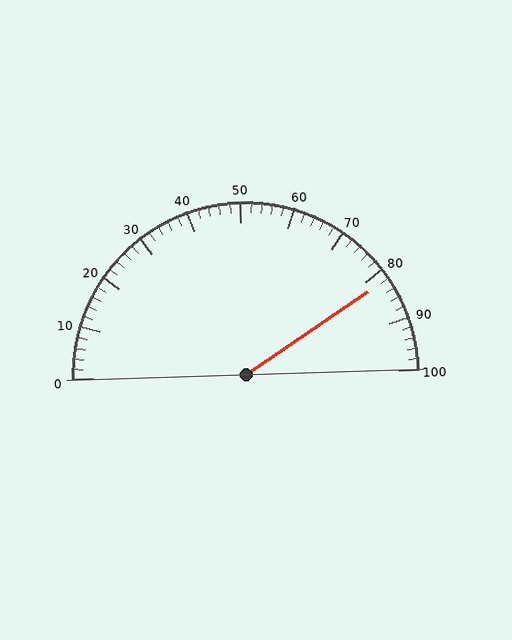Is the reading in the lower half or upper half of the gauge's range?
The reading is in the upper half of the range (0 to 100).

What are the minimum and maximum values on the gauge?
The gauge ranges from 0 to 100.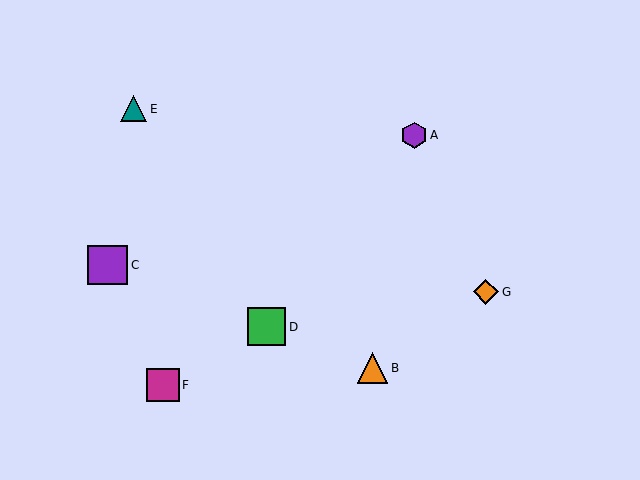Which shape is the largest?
The purple square (labeled C) is the largest.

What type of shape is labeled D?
Shape D is a green square.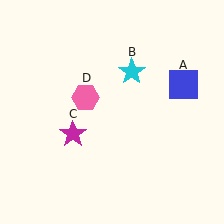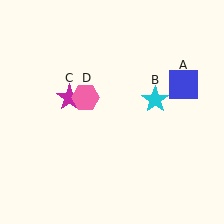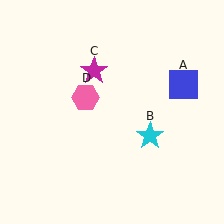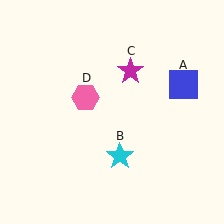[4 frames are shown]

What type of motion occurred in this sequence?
The cyan star (object B), magenta star (object C) rotated clockwise around the center of the scene.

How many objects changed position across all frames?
2 objects changed position: cyan star (object B), magenta star (object C).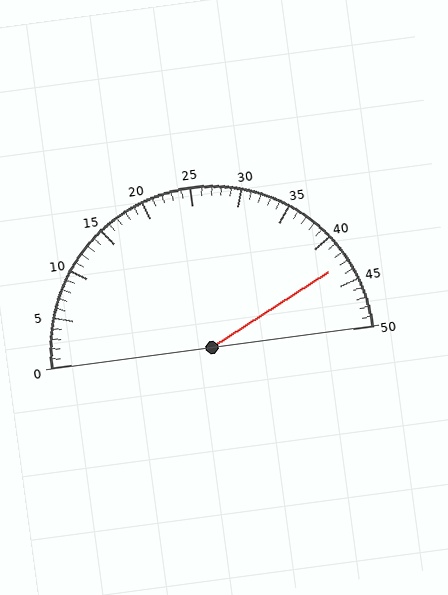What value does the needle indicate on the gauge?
The needle indicates approximately 43.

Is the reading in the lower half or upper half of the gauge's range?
The reading is in the upper half of the range (0 to 50).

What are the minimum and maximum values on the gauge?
The gauge ranges from 0 to 50.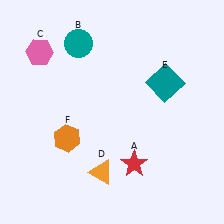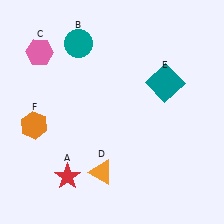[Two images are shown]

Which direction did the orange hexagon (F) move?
The orange hexagon (F) moved left.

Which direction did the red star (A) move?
The red star (A) moved left.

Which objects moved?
The objects that moved are: the red star (A), the orange hexagon (F).